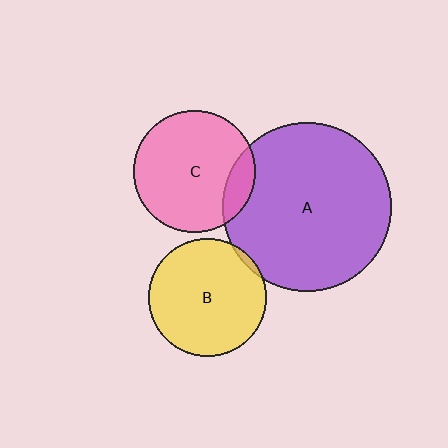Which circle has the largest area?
Circle A (purple).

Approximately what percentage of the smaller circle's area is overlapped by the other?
Approximately 5%.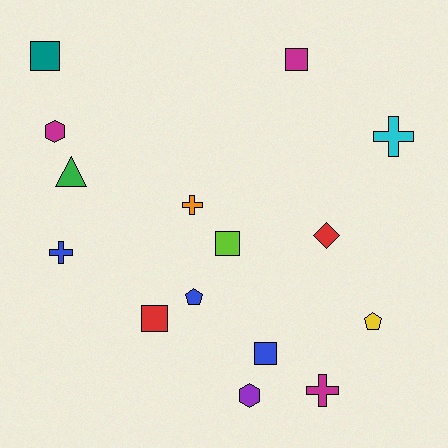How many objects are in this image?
There are 15 objects.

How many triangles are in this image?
There is 1 triangle.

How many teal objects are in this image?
There is 1 teal object.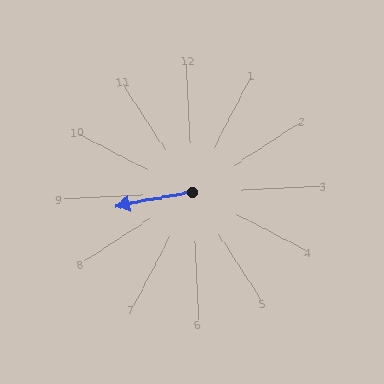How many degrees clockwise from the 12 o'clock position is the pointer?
Approximately 263 degrees.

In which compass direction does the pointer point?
West.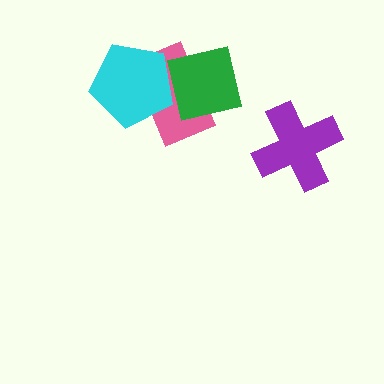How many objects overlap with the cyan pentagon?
2 objects overlap with the cyan pentagon.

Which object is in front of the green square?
The cyan pentagon is in front of the green square.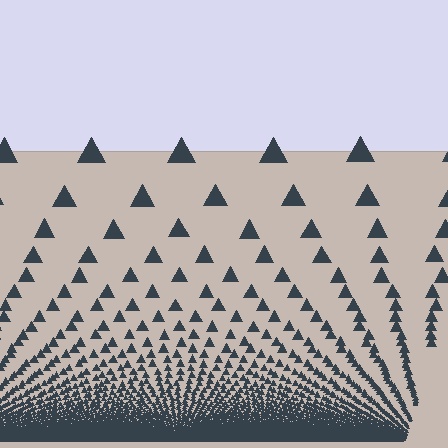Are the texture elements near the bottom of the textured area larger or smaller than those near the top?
Smaller. The gradient is inverted — elements near the bottom are smaller and denser.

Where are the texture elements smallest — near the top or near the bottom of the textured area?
Near the bottom.